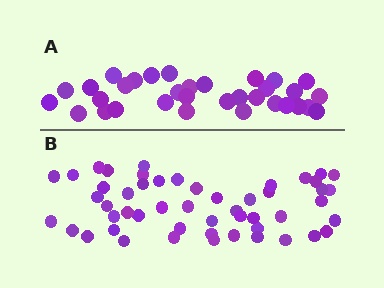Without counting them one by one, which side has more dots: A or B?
Region B (the bottom region) has more dots.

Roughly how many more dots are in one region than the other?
Region B has approximately 20 more dots than region A.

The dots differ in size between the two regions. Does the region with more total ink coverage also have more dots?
No. Region A has more total ink coverage because its dots are larger, but region B actually contains more individual dots. Total area can be misleading — the number of items is what matters here.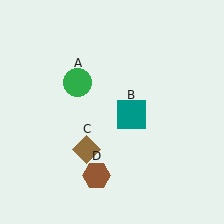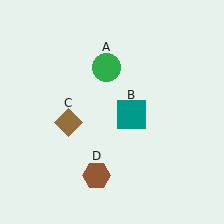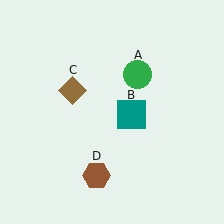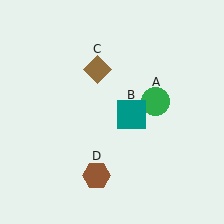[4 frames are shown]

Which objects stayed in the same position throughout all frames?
Teal square (object B) and brown hexagon (object D) remained stationary.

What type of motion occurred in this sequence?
The green circle (object A), brown diamond (object C) rotated clockwise around the center of the scene.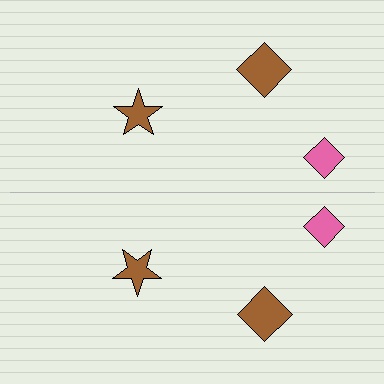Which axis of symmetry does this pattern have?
The pattern has a horizontal axis of symmetry running through the center of the image.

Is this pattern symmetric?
Yes, this pattern has bilateral (reflection) symmetry.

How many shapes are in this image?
There are 6 shapes in this image.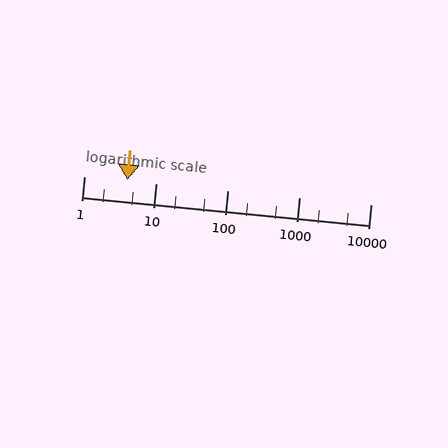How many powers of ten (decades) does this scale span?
The scale spans 4 decades, from 1 to 10000.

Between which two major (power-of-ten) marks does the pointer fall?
The pointer is between 1 and 10.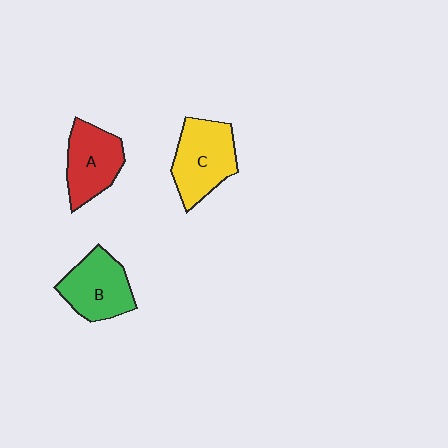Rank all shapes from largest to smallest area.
From largest to smallest: C (yellow), B (green), A (red).